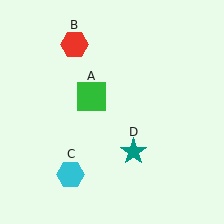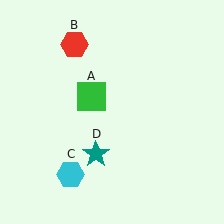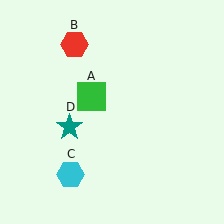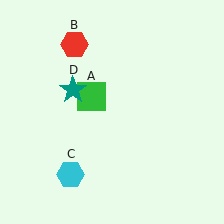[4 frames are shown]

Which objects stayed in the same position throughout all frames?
Green square (object A) and red hexagon (object B) and cyan hexagon (object C) remained stationary.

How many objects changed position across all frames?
1 object changed position: teal star (object D).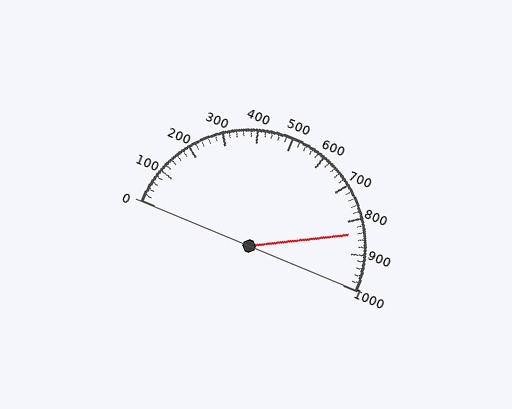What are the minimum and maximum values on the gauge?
The gauge ranges from 0 to 1000.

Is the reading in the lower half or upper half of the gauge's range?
The reading is in the upper half of the range (0 to 1000).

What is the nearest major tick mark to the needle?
The nearest major tick mark is 800.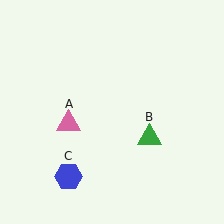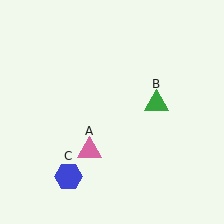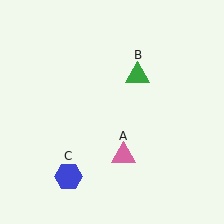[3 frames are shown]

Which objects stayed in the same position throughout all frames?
Blue hexagon (object C) remained stationary.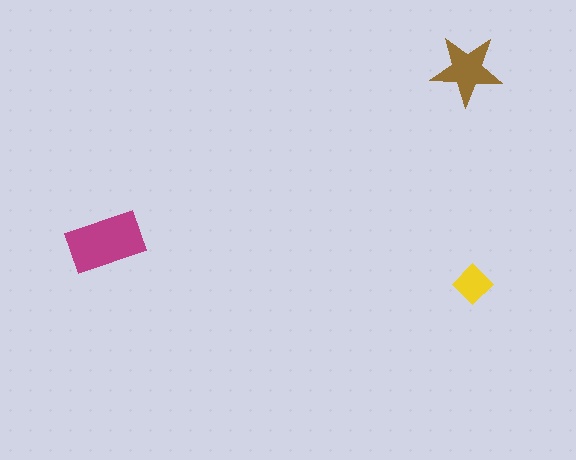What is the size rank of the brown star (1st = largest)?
2nd.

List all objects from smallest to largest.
The yellow diamond, the brown star, the magenta rectangle.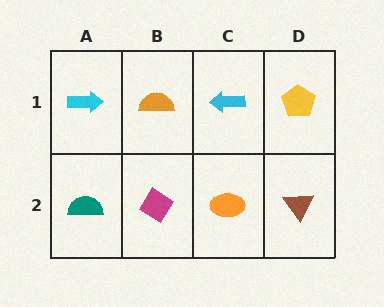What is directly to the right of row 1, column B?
A cyan arrow.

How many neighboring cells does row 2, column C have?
3.